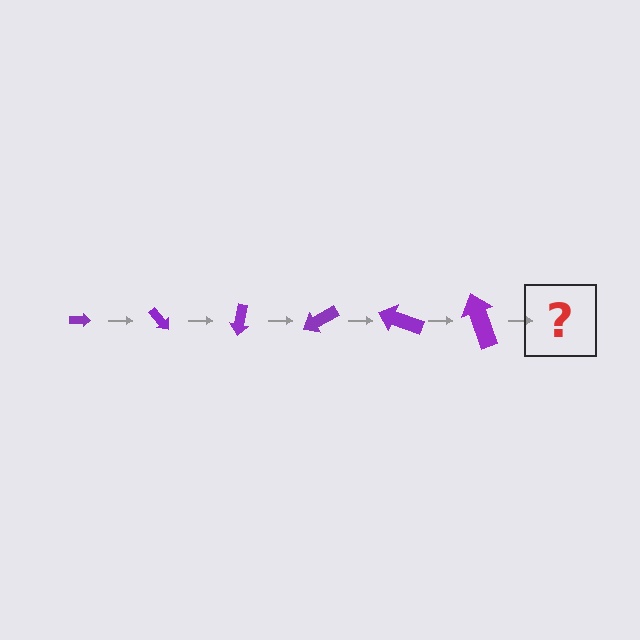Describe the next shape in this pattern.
It should be an arrow, larger than the previous one and rotated 300 degrees from the start.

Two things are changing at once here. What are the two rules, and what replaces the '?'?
The two rules are that the arrow grows larger each step and it rotates 50 degrees each step. The '?' should be an arrow, larger than the previous one and rotated 300 degrees from the start.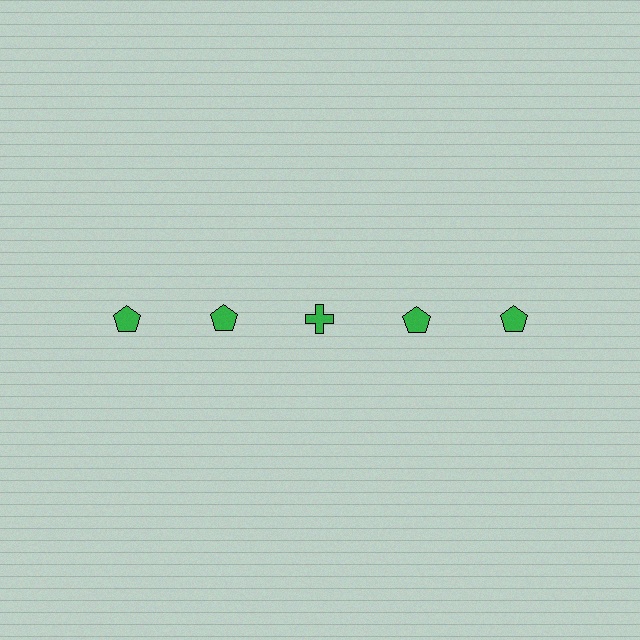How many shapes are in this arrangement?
There are 5 shapes arranged in a grid pattern.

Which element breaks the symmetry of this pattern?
The green cross in the top row, center column breaks the symmetry. All other shapes are green pentagons.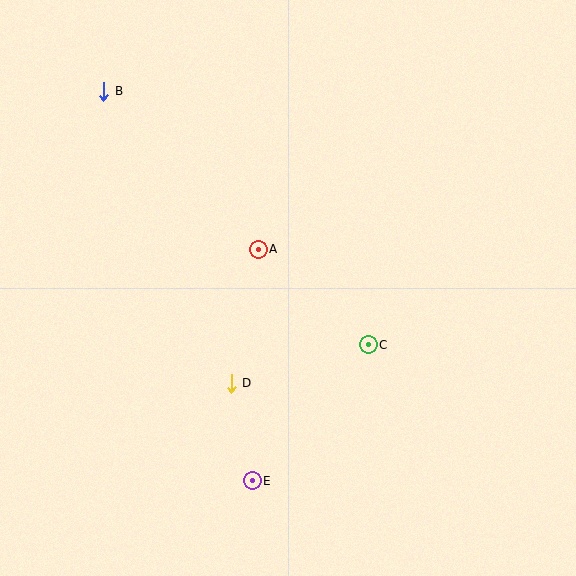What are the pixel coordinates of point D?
Point D is at (231, 383).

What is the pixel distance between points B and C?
The distance between B and C is 366 pixels.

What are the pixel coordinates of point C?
Point C is at (368, 345).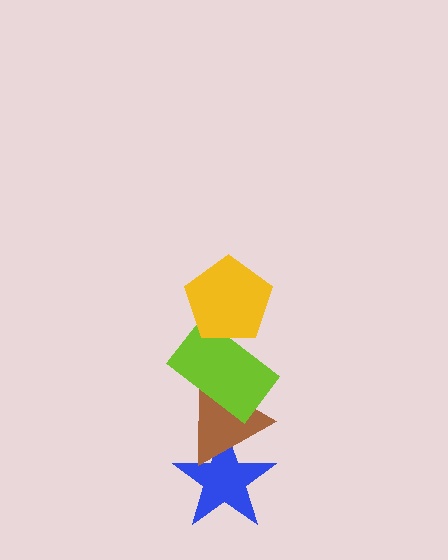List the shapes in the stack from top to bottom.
From top to bottom: the yellow pentagon, the lime rectangle, the brown triangle, the blue star.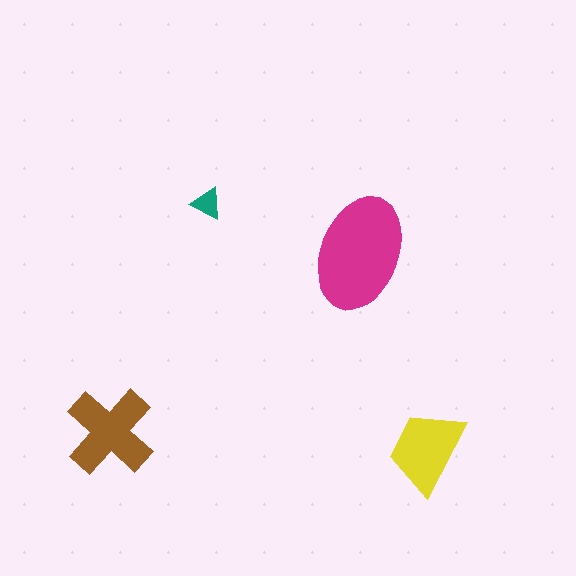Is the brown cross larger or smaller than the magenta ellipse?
Smaller.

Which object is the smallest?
The teal triangle.